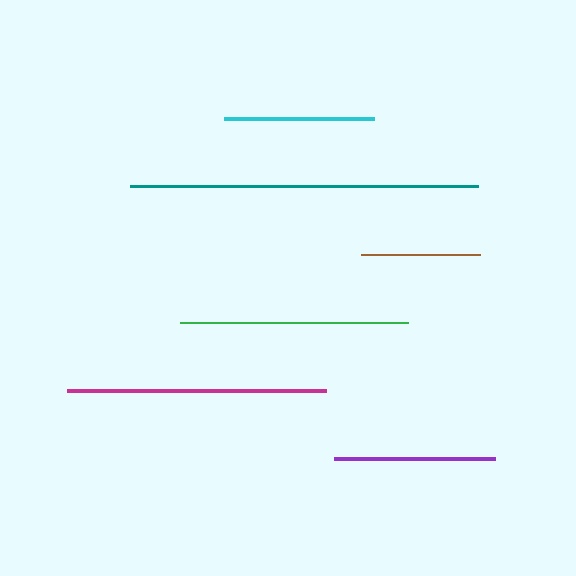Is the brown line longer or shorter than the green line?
The green line is longer than the brown line.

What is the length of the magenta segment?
The magenta segment is approximately 259 pixels long.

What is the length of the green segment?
The green segment is approximately 228 pixels long.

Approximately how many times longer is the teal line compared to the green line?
The teal line is approximately 1.5 times the length of the green line.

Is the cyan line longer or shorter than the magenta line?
The magenta line is longer than the cyan line.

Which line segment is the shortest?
The brown line is the shortest at approximately 119 pixels.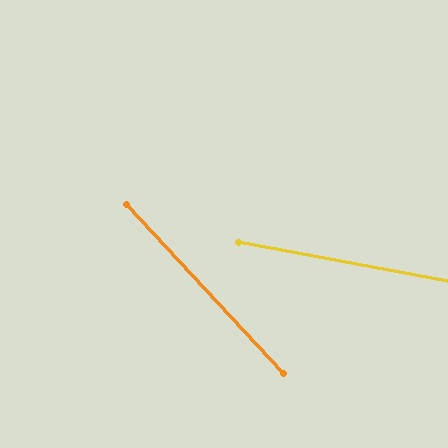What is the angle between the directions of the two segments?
Approximately 37 degrees.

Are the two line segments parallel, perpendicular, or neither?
Neither parallel nor perpendicular — they differ by about 37°.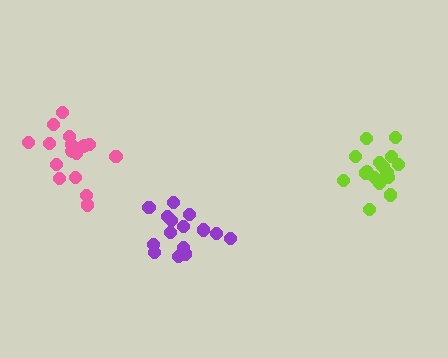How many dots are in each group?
Group 1: 16 dots, Group 2: 15 dots, Group 3: 16 dots (47 total).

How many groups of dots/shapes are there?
There are 3 groups.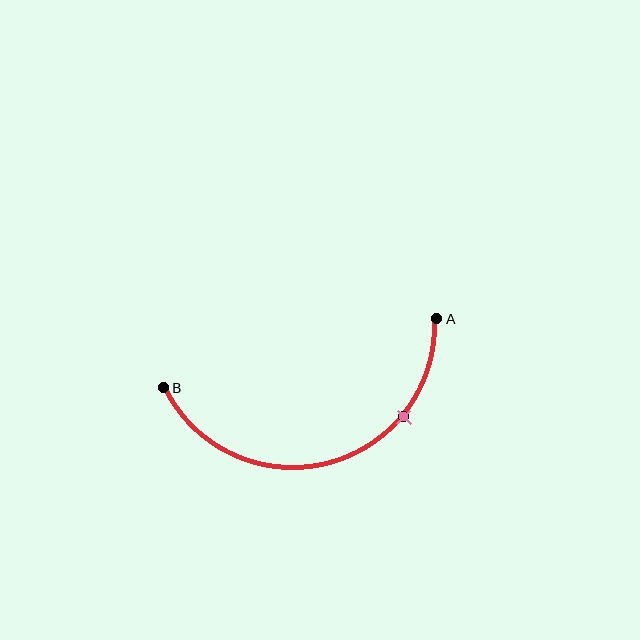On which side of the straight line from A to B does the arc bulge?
The arc bulges below the straight line connecting A and B.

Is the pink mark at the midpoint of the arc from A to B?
No. The pink mark lies on the arc but is closer to endpoint A. The arc midpoint would be at the point on the curve equidistant along the arc from both A and B.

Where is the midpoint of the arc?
The arc midpoint is the point on the curve farthest from the straight line joining A and B. It sits below that line.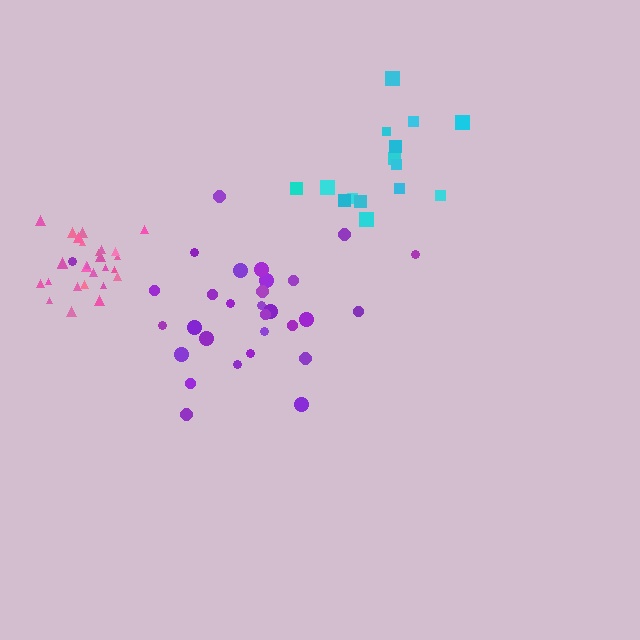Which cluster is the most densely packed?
Pink.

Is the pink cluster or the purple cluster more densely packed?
Pink.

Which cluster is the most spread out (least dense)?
Cyan.